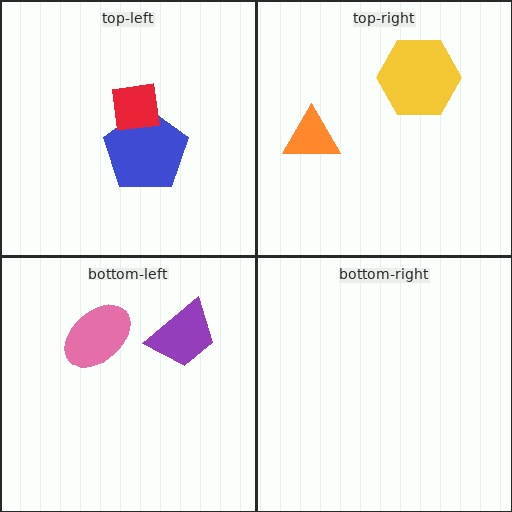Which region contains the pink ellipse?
The bottom-left region.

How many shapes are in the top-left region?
2.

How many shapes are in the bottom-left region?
2.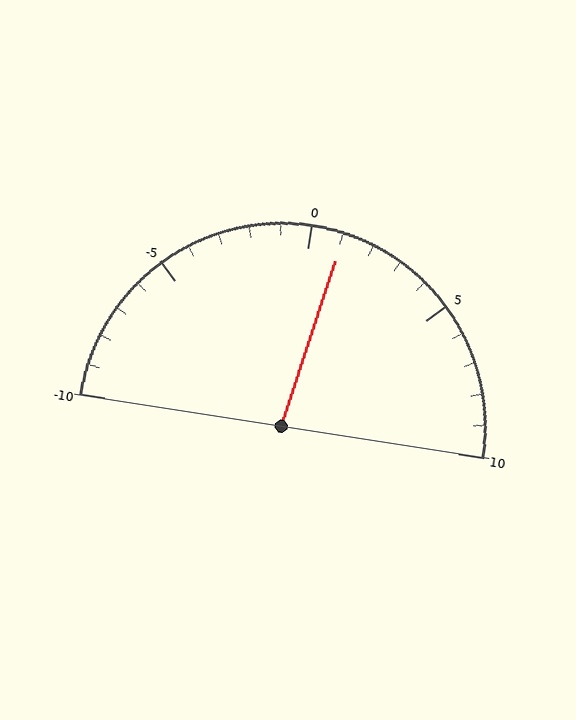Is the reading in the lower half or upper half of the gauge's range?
The reading is in the upper half of the range (-10 to 10).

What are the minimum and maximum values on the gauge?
The gauge ranges from -10 to 10.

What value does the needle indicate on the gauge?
The needle indicates approximately 1.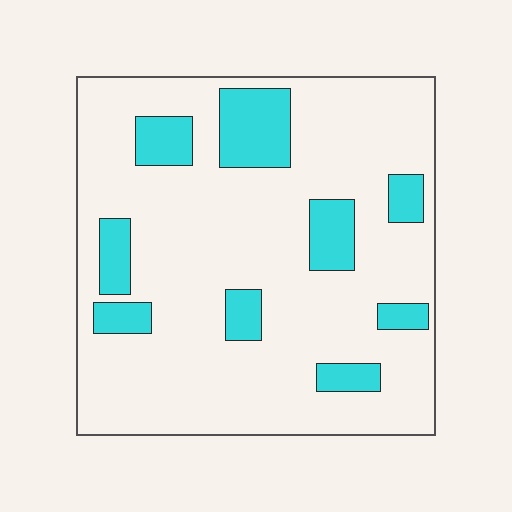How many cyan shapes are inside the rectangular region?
9.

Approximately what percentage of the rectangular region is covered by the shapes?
Approximately 20%.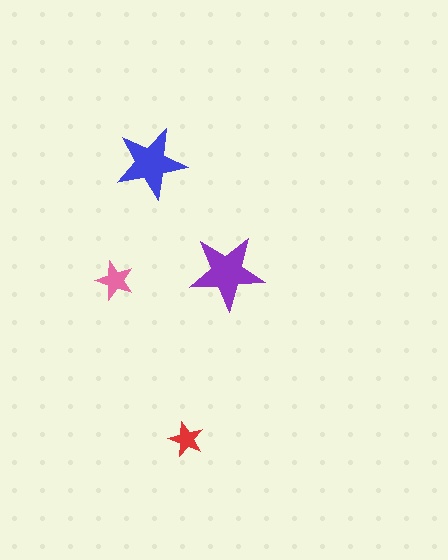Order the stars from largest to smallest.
the purple one, the blue one, the pink one, the red one.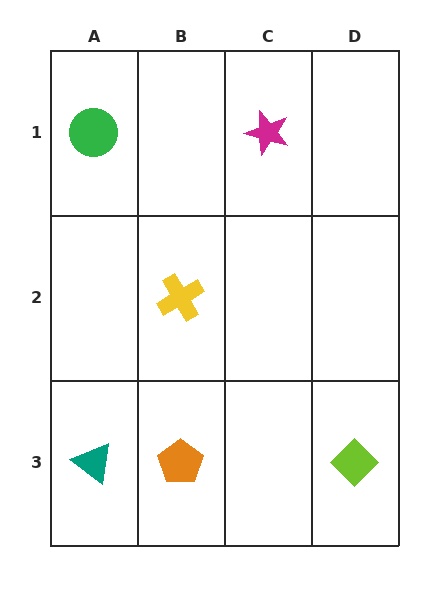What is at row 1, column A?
A green circle.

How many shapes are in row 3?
3 shapes.